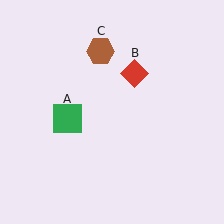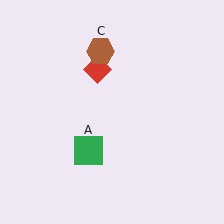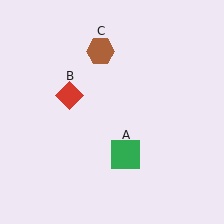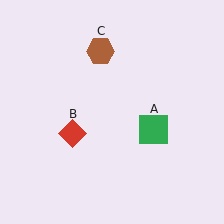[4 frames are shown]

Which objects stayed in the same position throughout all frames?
Brown hexagon (object C) remained stationary.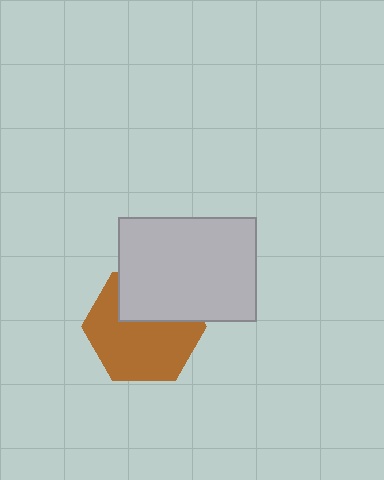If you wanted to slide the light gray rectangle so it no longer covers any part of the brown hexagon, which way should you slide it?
Slide it up — that is the most direct way to separate the two shapes.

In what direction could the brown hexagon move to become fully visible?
The brown hexagon could move down. That would shift it out from behind the light gray rectangle entirely.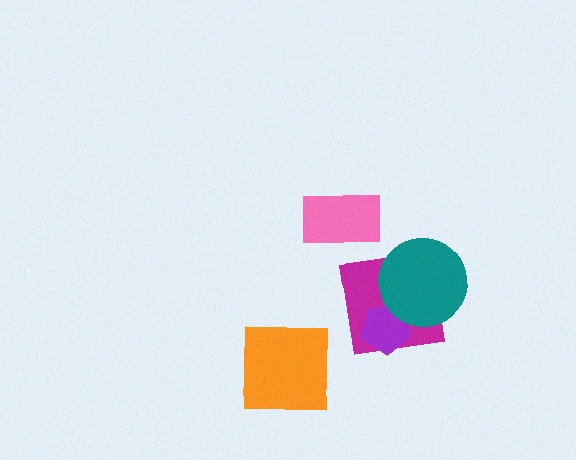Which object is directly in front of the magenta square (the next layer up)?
The purple pentagon is directly in front of the magenta square.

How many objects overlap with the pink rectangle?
0 objects overlap with the pink rectangle.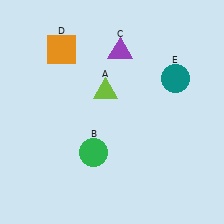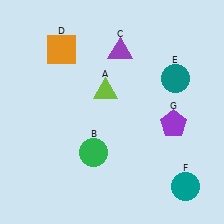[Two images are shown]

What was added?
A teal circle (F), a purple pentagon (G) were added in Image 2.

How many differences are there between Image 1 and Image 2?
There are 2 differences between the two images.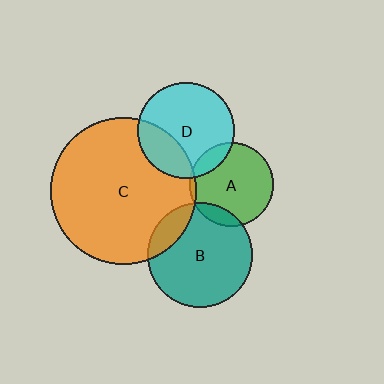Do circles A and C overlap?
Yes.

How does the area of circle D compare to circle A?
Approximately 1.3 times.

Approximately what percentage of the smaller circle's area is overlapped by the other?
Approximately 5%.